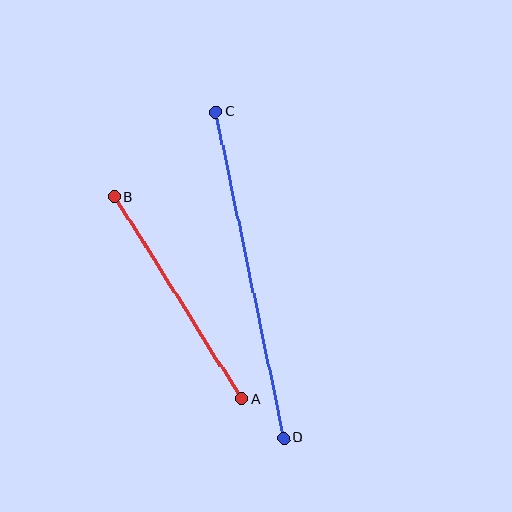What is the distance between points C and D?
The distance is approximately 333 pixels.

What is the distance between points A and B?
The distance is approximately 239 pixels.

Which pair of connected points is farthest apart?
Points C and D are farthest apart.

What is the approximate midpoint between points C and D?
The midpoint is at approximately (250, 275) pixels.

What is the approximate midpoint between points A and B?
The midpoint is at approximately (178, 298) pixels.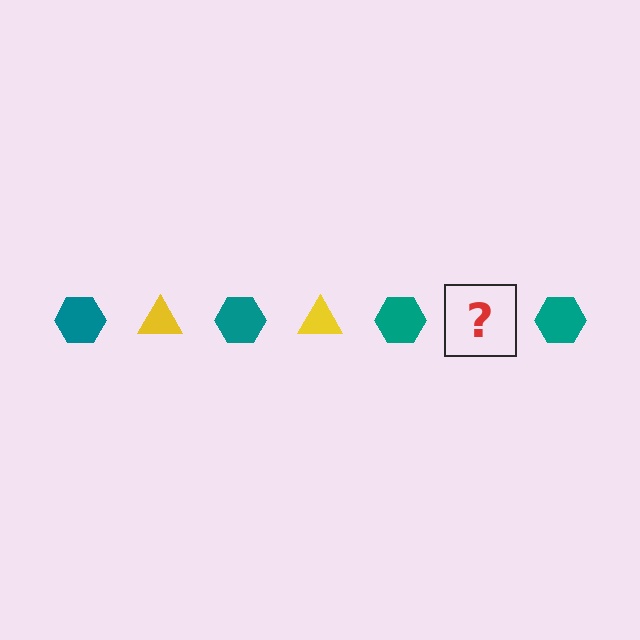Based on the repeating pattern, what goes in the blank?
The blank should be a yellow triangle.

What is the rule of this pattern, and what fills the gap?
The rule is that the pattern alternates between teal hexagon and yellow triangle. The gap should be filled with a yellow triangle.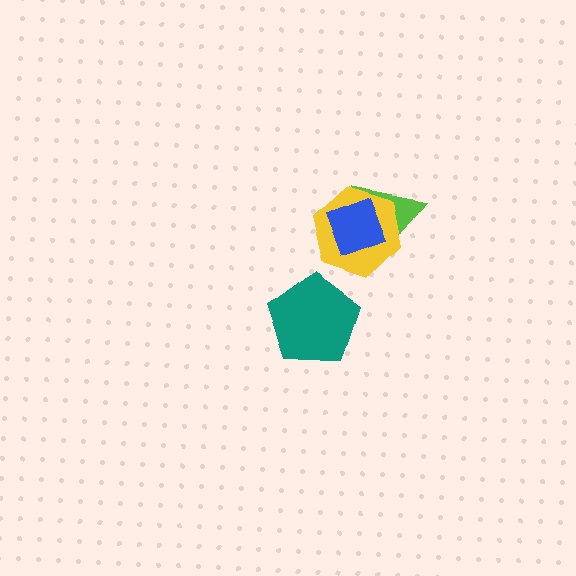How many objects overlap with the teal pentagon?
0 objects overlap with the teal pentagon.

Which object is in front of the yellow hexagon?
The blue diamond is in front of the yellow hexagon.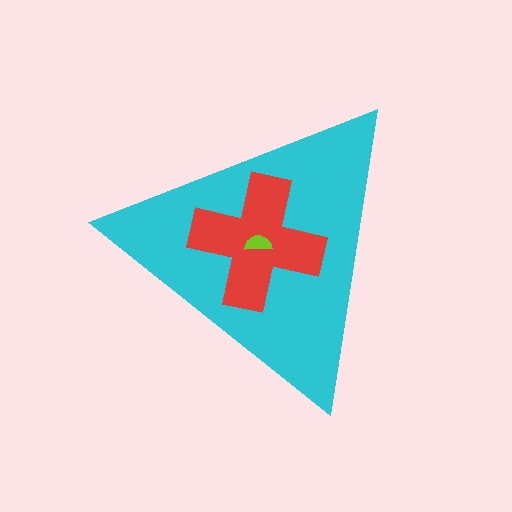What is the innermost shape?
The lime semicircle.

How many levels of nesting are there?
3.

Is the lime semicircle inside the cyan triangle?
Yes.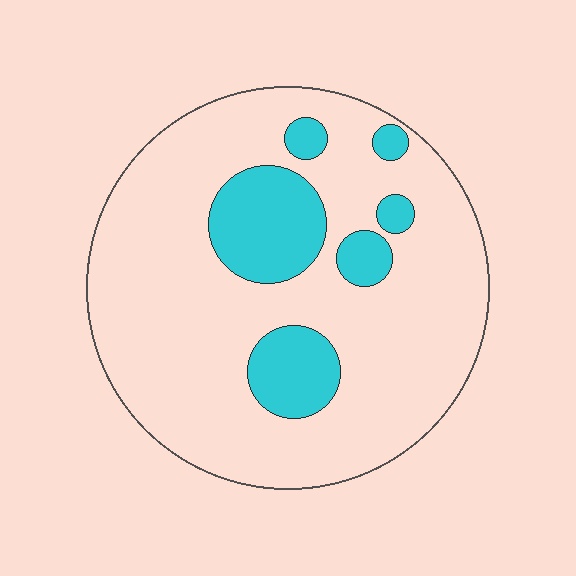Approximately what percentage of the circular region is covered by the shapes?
Approximately 20%.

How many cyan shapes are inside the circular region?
6.